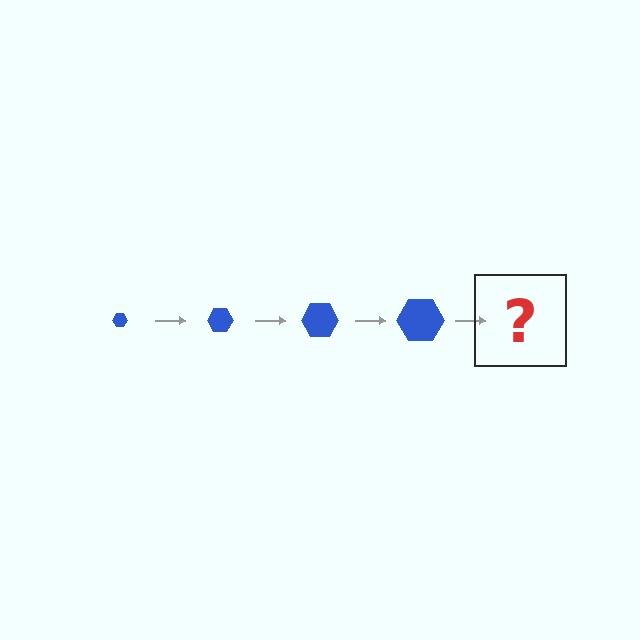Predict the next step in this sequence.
The next step is a blue hexagon, larger than the previous one.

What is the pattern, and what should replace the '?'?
The pattern is that the hexagon gets progressively larger each step. The '?' should be a blue hexagon, larger than the previous one.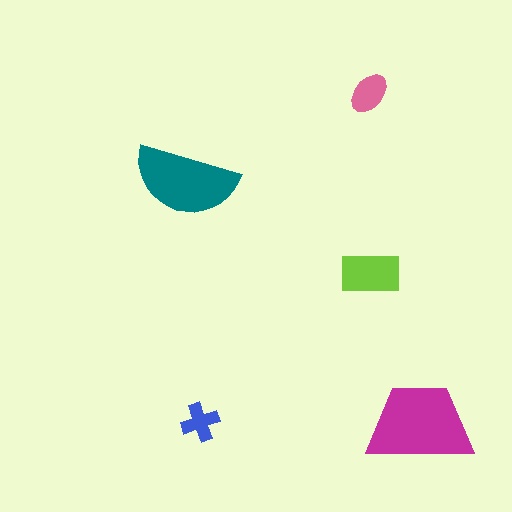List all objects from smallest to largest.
The blue cross, the pink ellipse, the lime rectangle, the teal semicircle, the magenta trapezoid.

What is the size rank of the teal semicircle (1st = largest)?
2nd.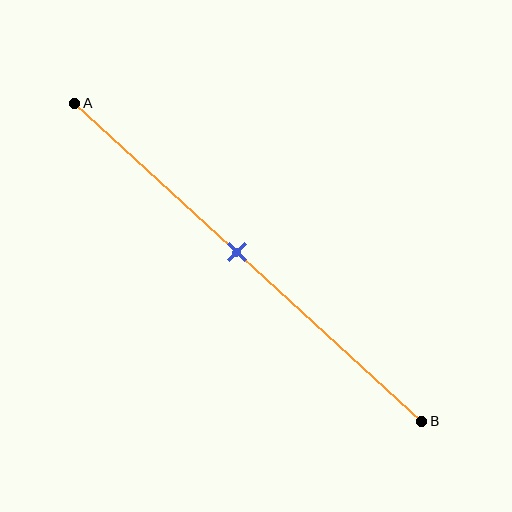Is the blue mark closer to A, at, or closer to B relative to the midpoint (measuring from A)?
The blue mark is closer to point A than the midpoint of segment AB.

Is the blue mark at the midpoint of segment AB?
No, the mark is at about 45% from A, not at the 50% midpoint.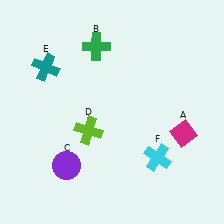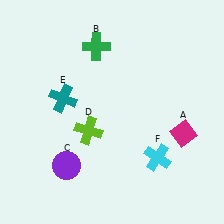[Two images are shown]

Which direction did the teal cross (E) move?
The teal cross (E) moved down.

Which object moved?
The teal cross (E) moved down.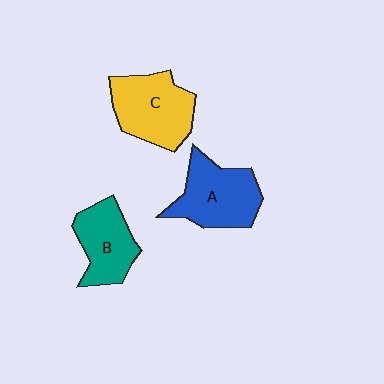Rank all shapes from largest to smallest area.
From largest to smallest: C (yellow), A (blue), B (teal).